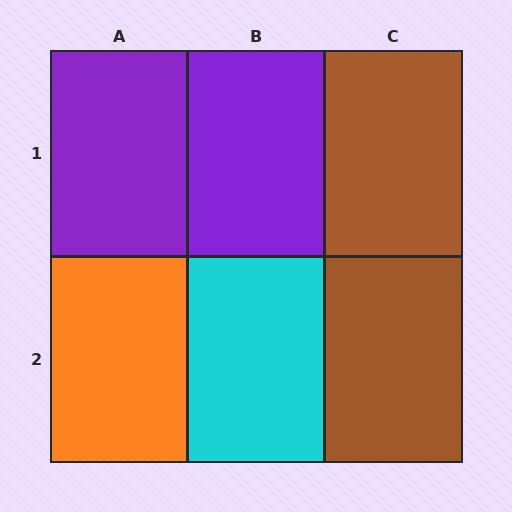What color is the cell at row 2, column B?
Cyan.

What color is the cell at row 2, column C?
Brown.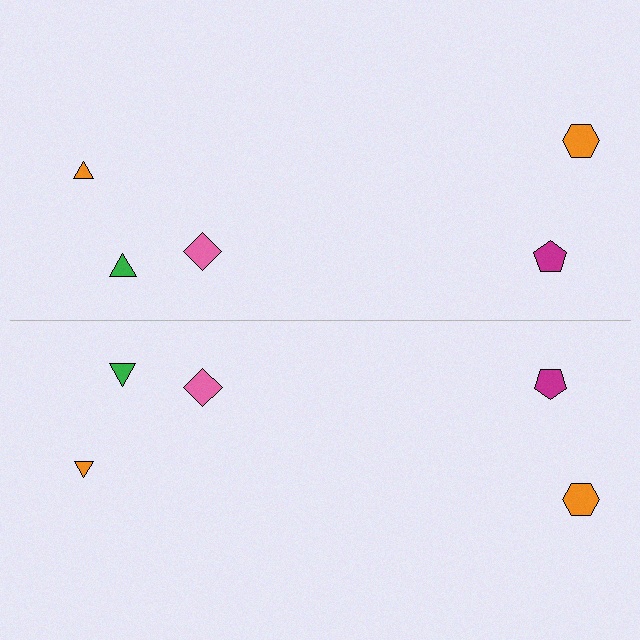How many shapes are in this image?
There are 10 shapes in this image.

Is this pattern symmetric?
Yes, this pattern has bilateral (reflection) symmetry.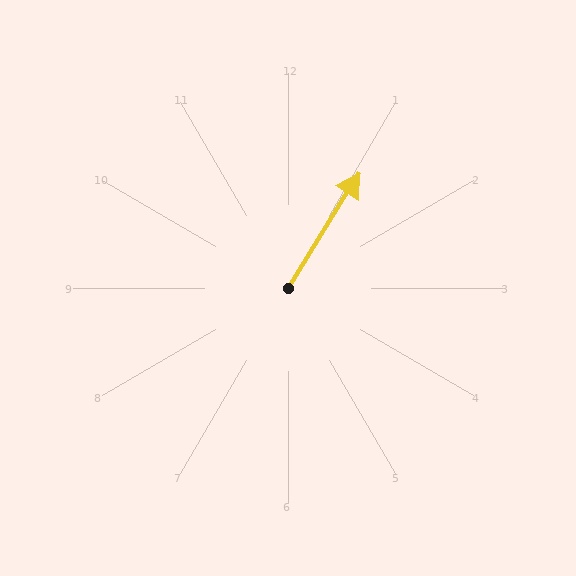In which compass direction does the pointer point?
Northeast.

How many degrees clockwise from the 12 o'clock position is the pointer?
Approximately 32 degrees.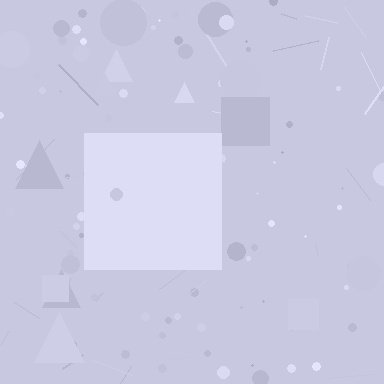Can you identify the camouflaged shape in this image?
The camouflaged shape is a square.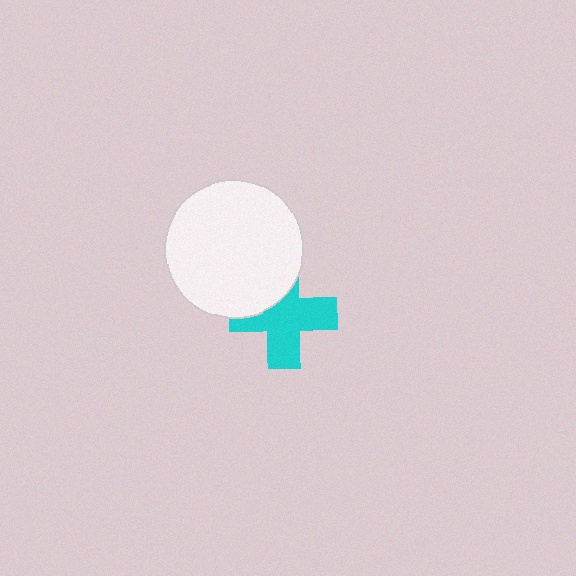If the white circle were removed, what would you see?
You would see the complete cyan cross.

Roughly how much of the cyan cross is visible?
Most of it is visible (roughly 69%).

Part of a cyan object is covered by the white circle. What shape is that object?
It is a cross.